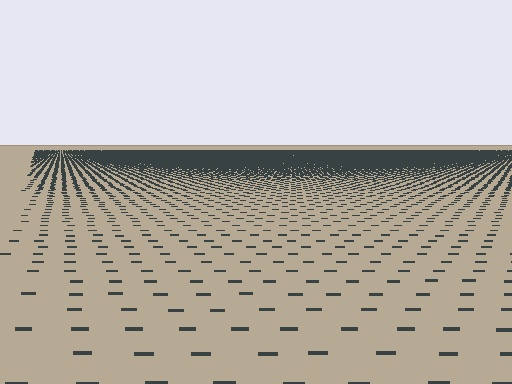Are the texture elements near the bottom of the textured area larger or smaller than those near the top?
Larger. Near the bottom, elements are closer to the viewer and appear at a bigger on-screen size.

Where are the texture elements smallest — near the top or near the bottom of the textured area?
Near the top.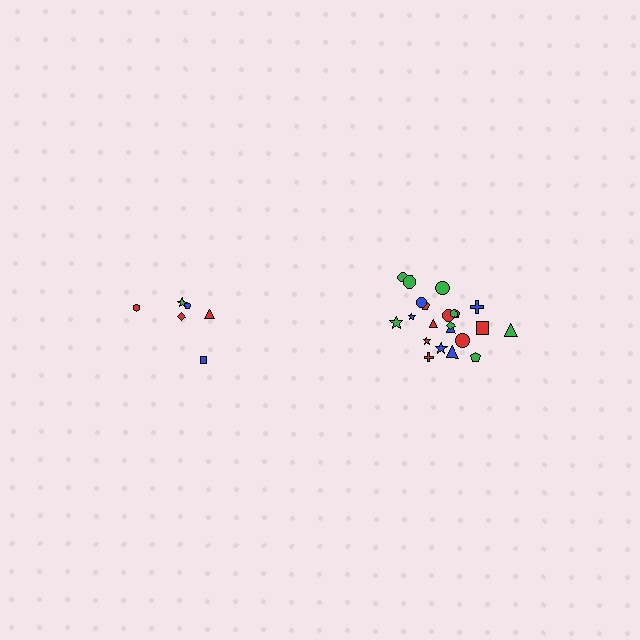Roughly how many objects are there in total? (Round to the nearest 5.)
Roughly 30 objects in total.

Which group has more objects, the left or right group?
The right group.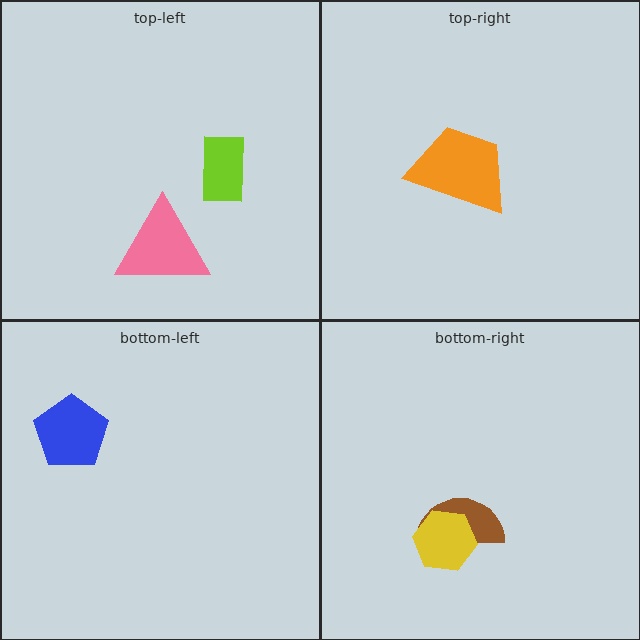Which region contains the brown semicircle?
The bottom-right region.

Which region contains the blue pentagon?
The bottom-left region.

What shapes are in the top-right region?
The orange trapezoid.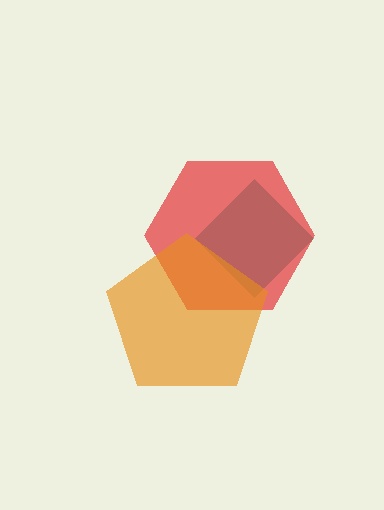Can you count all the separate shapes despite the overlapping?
Yes, there are 3 separate shapes.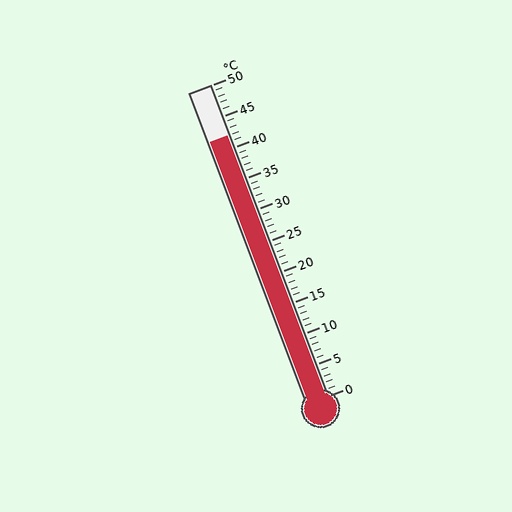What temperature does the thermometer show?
The thermometer shows approximately 42°C.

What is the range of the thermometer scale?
The thermometer scale ranges from 0°C to 50°C.